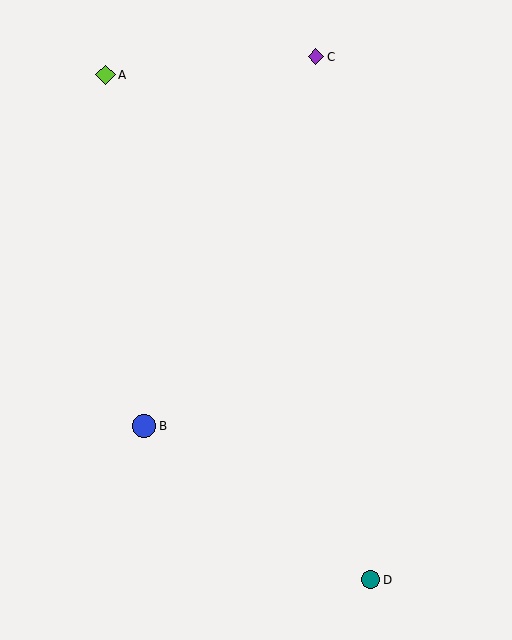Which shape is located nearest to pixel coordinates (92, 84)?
The lime diamond (labeled A) at (106, 75) is nearest to that location.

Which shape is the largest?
The blue circle (labeled B) is the largest.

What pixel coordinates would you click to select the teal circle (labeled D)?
Click at (371, 580) to select the teal circle D.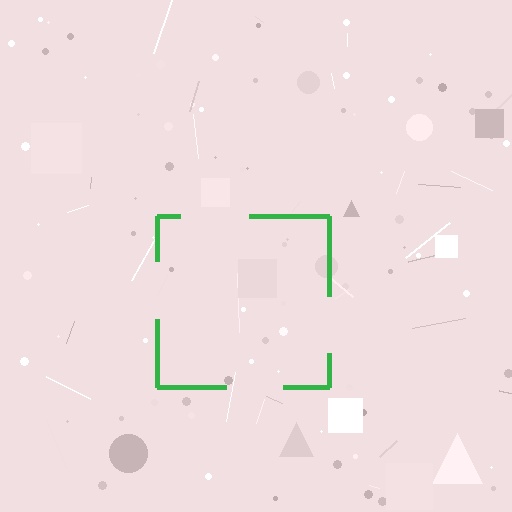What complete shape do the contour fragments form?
The contour fragments form a square.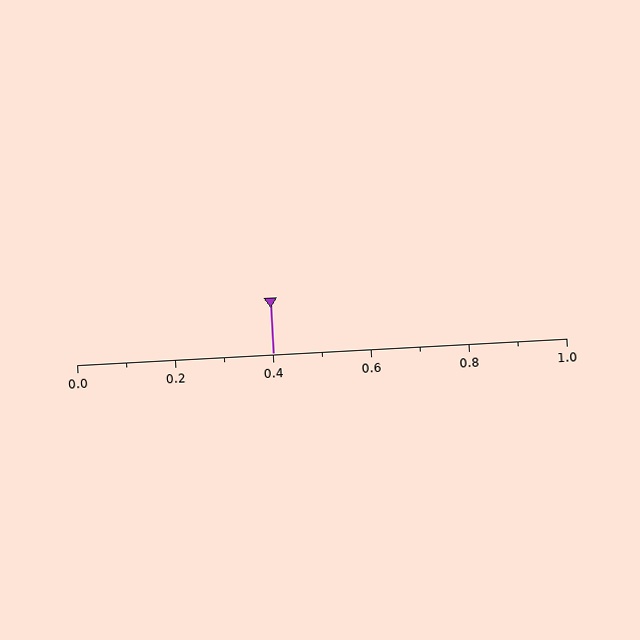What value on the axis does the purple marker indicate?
The marker indicates approximately 0.4.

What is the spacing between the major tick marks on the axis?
The major ticks are spaced 0.2 apart.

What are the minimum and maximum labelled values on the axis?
The axis runs from 0.0 to 1.0.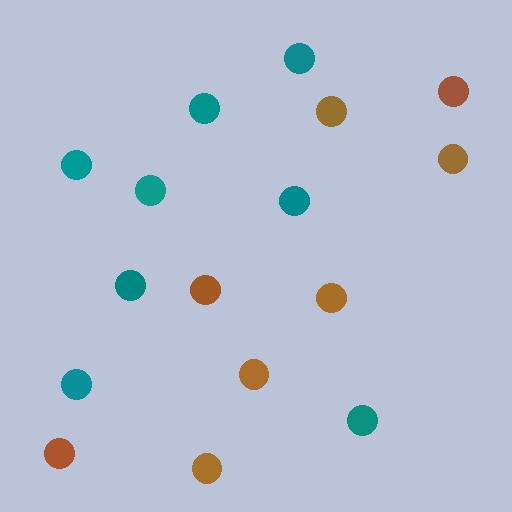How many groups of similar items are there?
There are 2 groups: one group of brown circles (8) and one group of teal circles (8).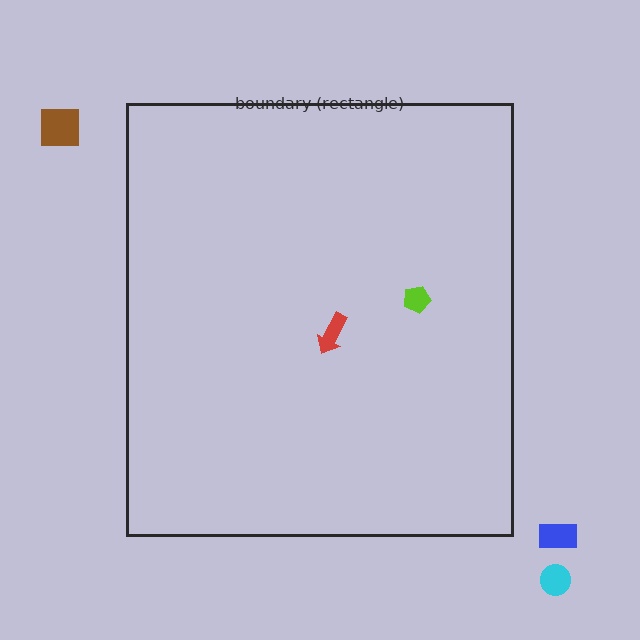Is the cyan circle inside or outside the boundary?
Outside.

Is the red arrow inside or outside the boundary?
Inside.